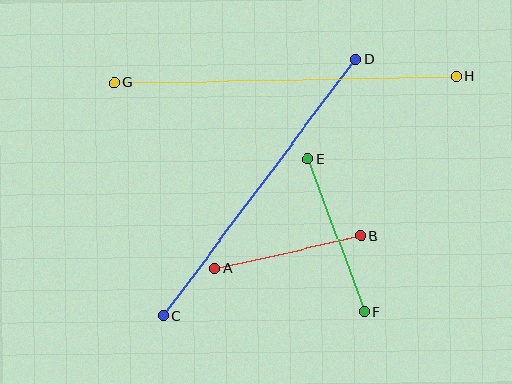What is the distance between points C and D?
The distance is approximately 320 pixels.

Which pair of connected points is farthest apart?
Points G and H are farthest apart.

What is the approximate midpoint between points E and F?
The midpoint is at approximately (336, 235) pixels.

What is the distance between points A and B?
The distance is approximately 150 pixels.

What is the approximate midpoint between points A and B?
The midpoint is at approximately (287, 252) pixels.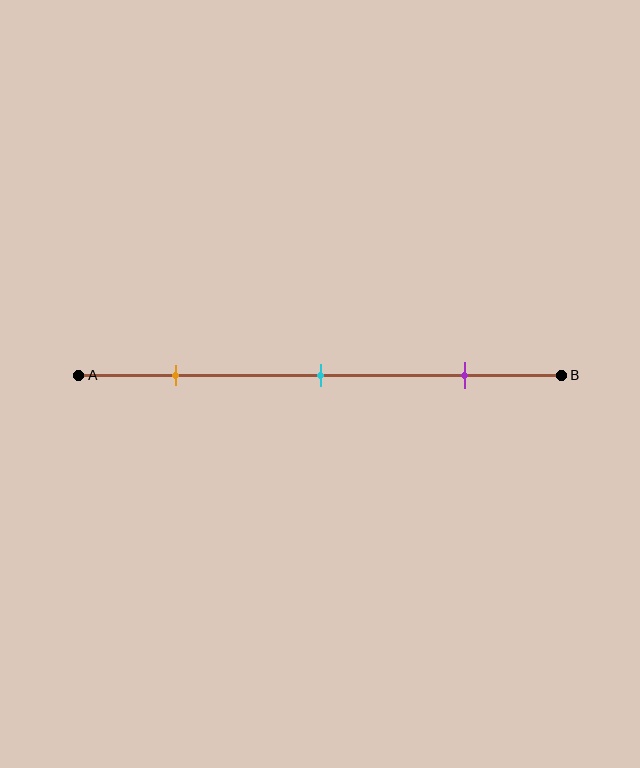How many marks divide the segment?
There are 3 marks dividing the segment.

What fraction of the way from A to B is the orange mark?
The orange mark is approximately 20% (0.2) of the way from A to B.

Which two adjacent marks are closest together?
The orange and cyan marks are the closest adjacent pair.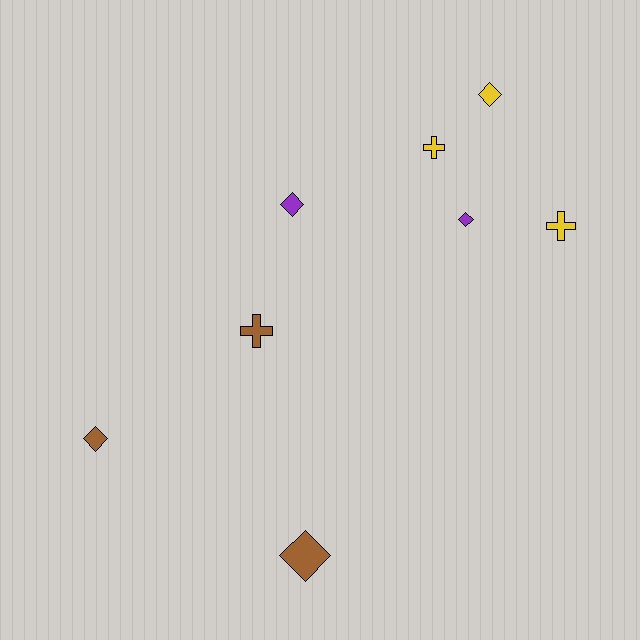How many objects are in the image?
There are 8 objects.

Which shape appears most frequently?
Diamond, with 5 objects.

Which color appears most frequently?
Brown, with 3 objects.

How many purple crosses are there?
There are no purple crosses.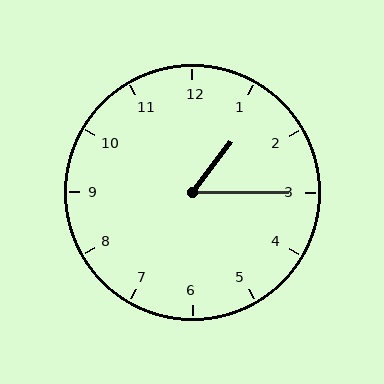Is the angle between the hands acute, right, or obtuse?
It is acute.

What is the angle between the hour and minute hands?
Approximately 52 degrees.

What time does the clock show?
1:15.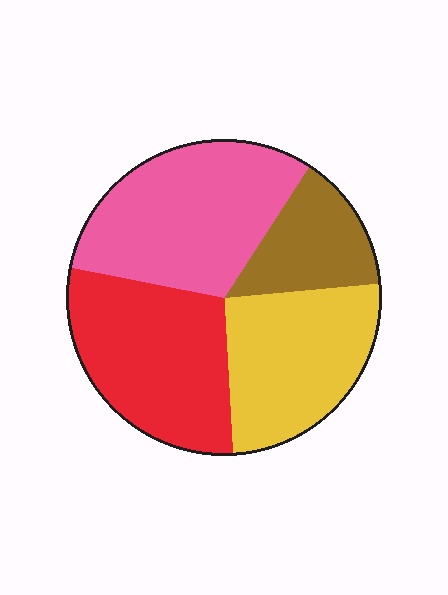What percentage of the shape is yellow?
Yellow covers 25% of the shape.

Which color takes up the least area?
Brown, at roughly 15%.